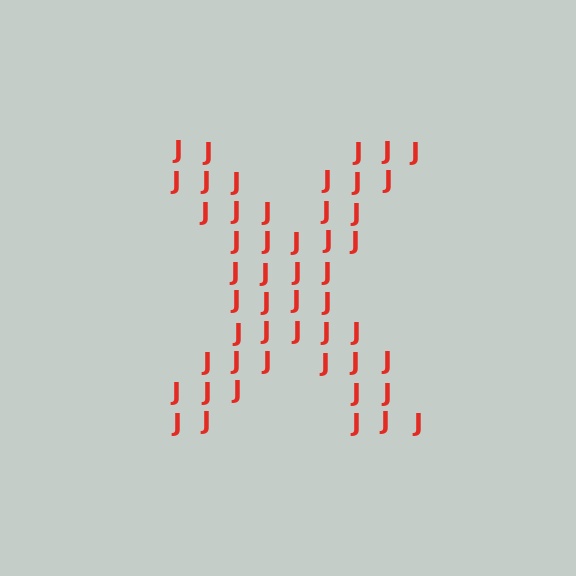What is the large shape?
The large shape is the letter X.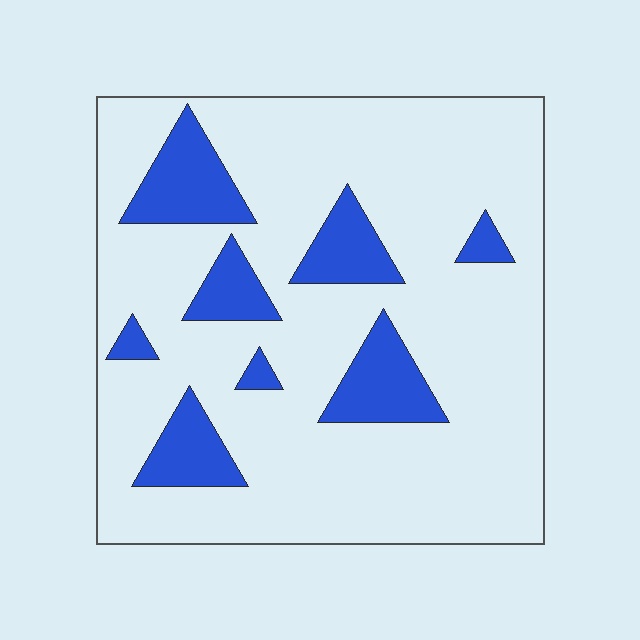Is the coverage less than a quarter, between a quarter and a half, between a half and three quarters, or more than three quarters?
Less than a quarter.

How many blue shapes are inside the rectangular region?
8.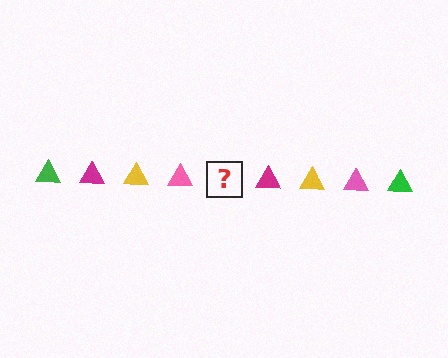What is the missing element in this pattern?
The missing element is a green triangle.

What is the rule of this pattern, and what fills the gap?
The rule is that the pattern cycles through green, magenta, yellow, pink triangles. The gap should be filled with a green triangle.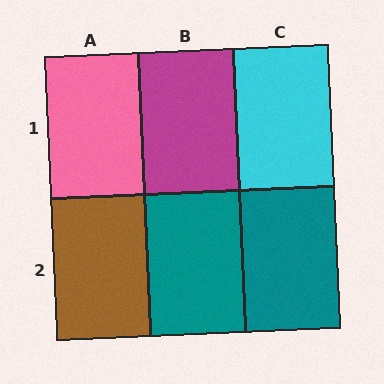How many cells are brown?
1 cell is brown.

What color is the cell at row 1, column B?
Magenta.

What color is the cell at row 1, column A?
Pink.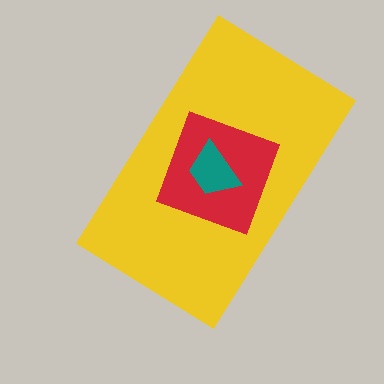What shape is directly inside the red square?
The teal trapezoid.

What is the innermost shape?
The teal trapezoid.